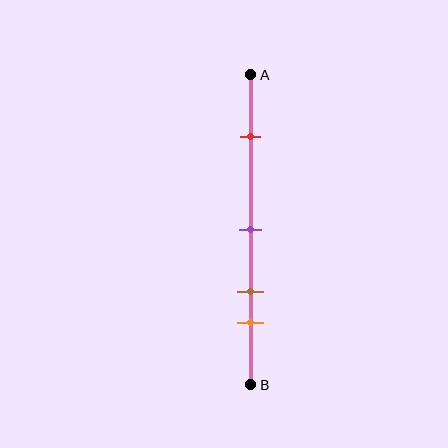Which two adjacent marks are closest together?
The brown and orange marks are the closest adjacent pair.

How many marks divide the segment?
There are 4 marks dividing the segment.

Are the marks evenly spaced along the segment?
No, the marks are not evenly spaced.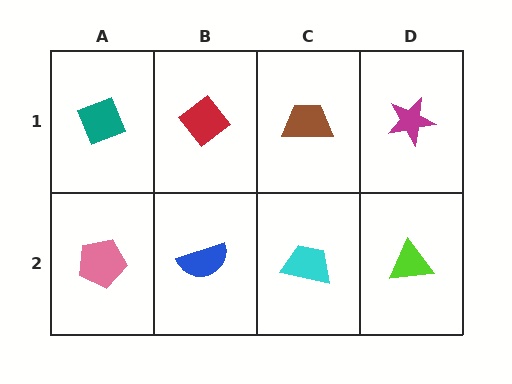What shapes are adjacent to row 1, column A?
A pink pentagon (row 2, column A), a red diamond (row 1, column B).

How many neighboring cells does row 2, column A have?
2.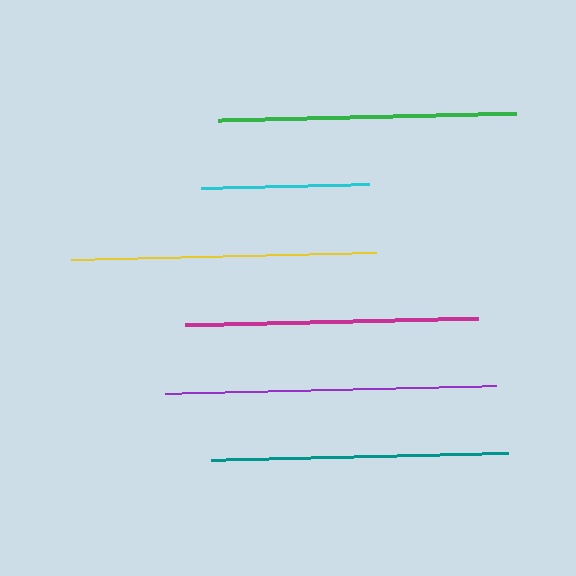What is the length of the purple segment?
The purple segment is approximately 331 pixels long.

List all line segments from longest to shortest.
From longest to shortest: purple, yellow, green, teal, magenta, cyan.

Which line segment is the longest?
The purple line is the longest at approximately 331 pixels.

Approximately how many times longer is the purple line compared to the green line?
The purple line is approximately 1.1 times the length of the green line.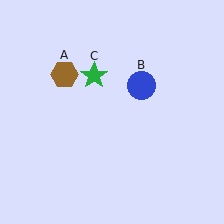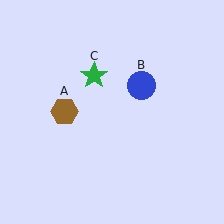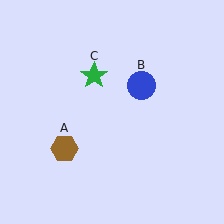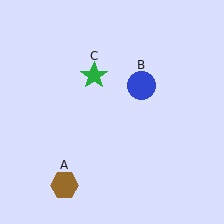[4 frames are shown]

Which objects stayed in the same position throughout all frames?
Blue circle (object B) and green star (object C) remained stationary.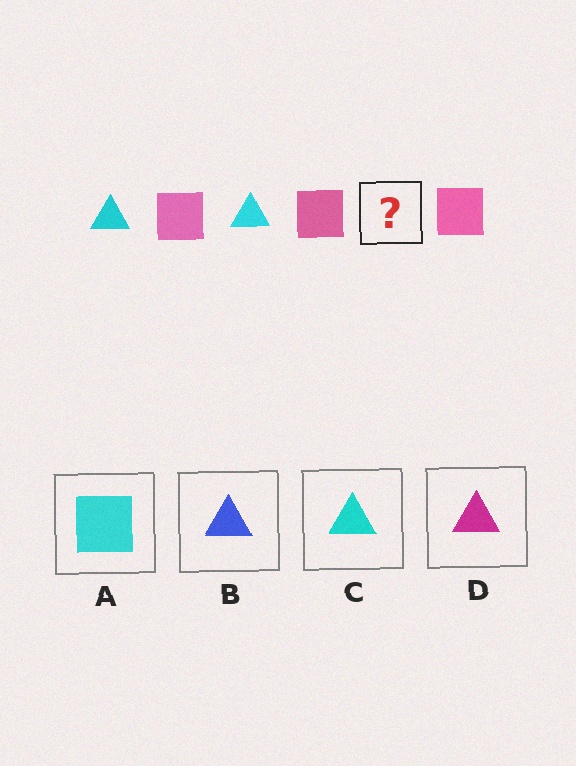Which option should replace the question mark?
Option C.